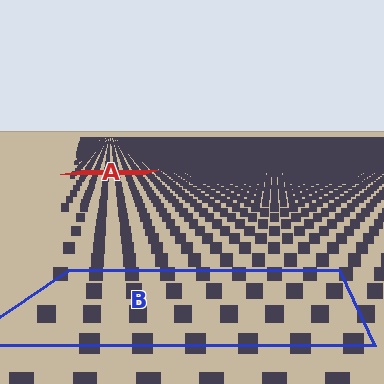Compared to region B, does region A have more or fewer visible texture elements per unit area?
Region A has more texture elements per unit area — they are packed more densely because it is farther away.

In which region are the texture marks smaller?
The texture marks are smaller in region A, because it is farther away.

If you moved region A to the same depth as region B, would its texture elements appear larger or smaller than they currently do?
They would appear larger. At a closer depth, the same texture elements are projected at a bigger on-screen size.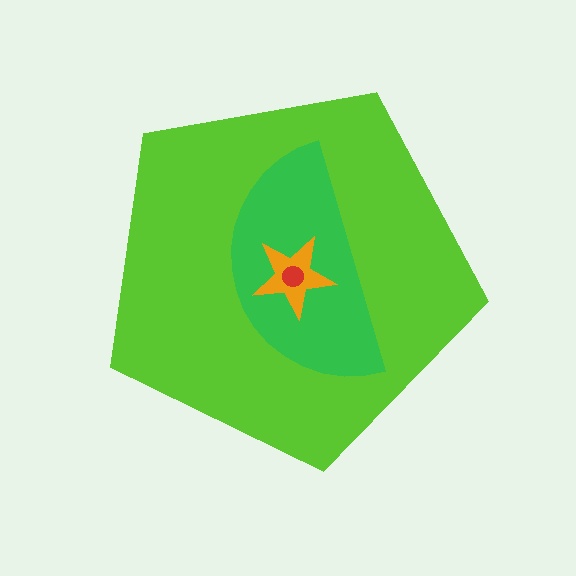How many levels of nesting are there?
4.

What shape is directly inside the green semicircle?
The orange star.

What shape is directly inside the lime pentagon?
The green semicircle.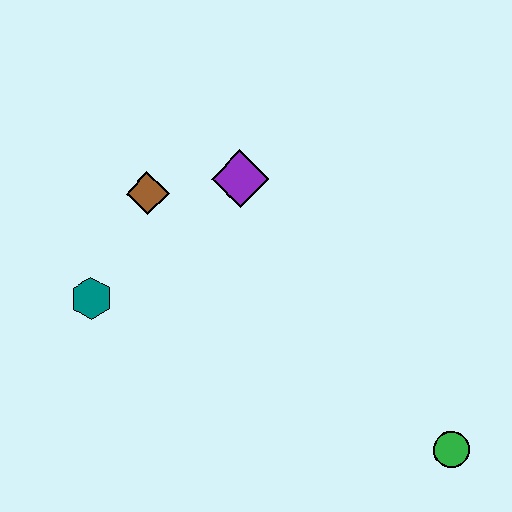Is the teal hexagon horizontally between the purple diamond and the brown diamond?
No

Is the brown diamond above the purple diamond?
No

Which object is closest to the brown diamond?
The purple diamond is closest to the brown diamond.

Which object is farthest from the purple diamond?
The green circle is farthest from the purple diamond.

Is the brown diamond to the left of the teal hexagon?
No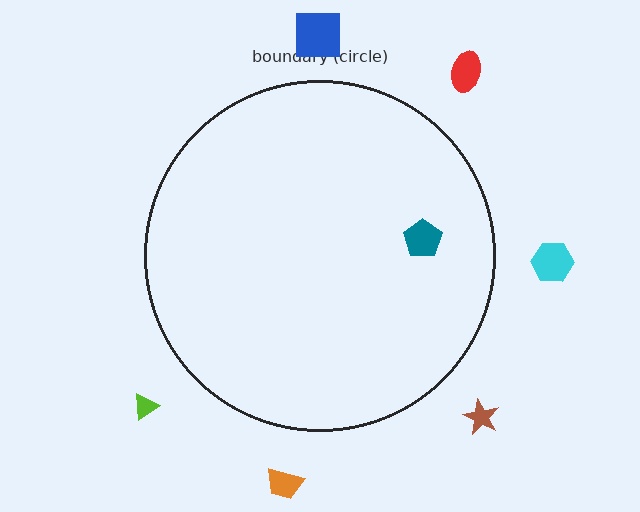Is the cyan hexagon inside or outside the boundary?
Outside.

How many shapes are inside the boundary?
1 inside, 6 outside.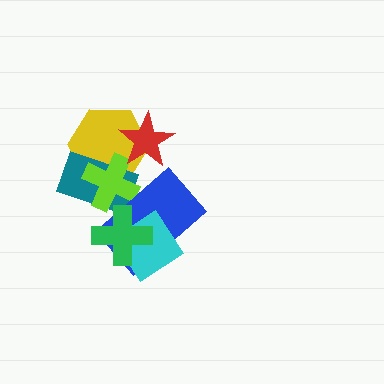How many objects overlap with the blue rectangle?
4 objects overlap with the blue rectangle.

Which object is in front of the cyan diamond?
The green cross is in front of the cyan diamond.